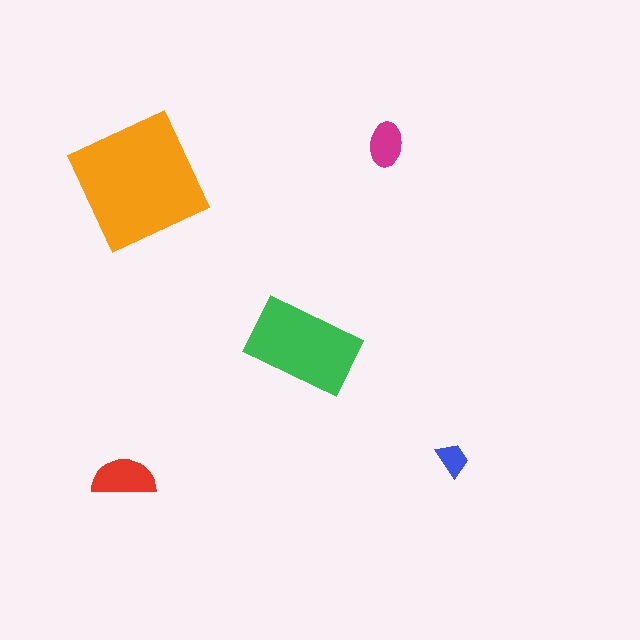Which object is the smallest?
The blue trapezoid.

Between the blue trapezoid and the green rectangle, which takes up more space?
The green rectangle.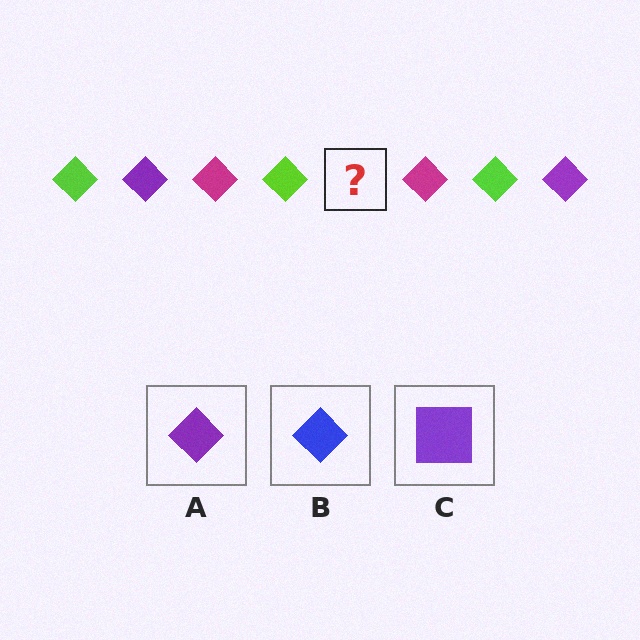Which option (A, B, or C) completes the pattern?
A.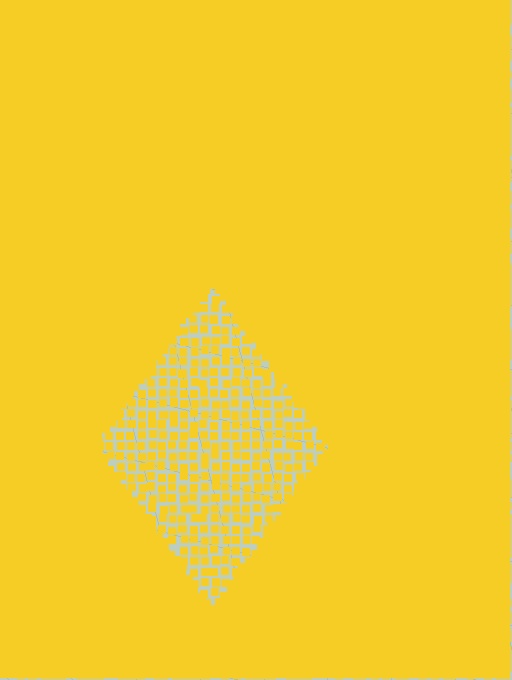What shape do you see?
I see a diamond.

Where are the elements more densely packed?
The elements are more densely packed outside the diamond boundary.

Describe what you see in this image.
The image contains small yellow elements arranged at two different densities. A diamond-shaped region is visible where the elements are less densely packed than the surrounding area.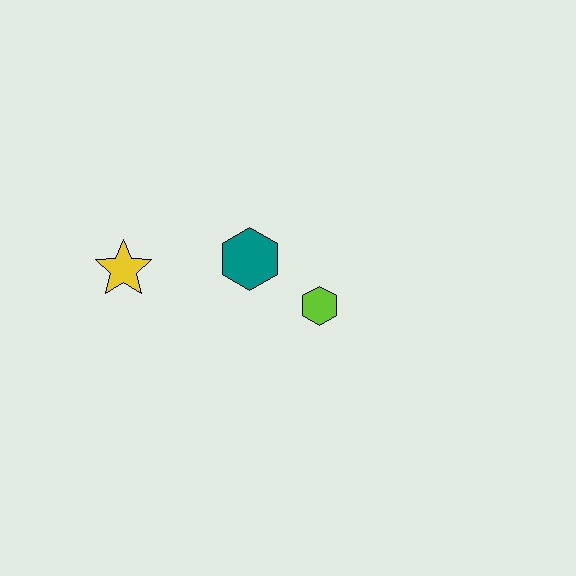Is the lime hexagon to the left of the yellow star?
No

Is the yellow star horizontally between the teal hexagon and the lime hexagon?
No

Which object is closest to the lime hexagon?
The teal hexagon is closest to the lime hexagon.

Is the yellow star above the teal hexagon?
No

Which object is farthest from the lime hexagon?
The yellow star is farthest from the lime hexagon.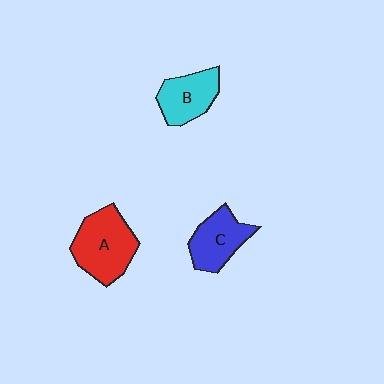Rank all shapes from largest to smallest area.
From largest to smallest: A (red), C (blue), B (cyan).